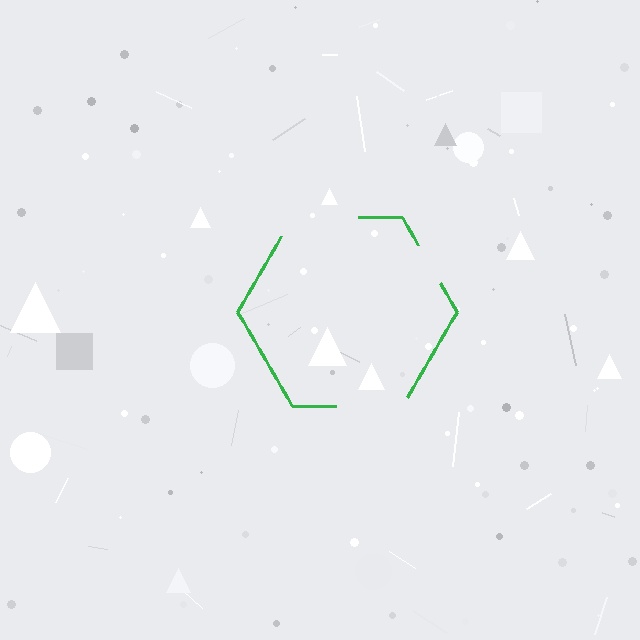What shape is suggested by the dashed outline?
The dashed outline suggests a hexagon.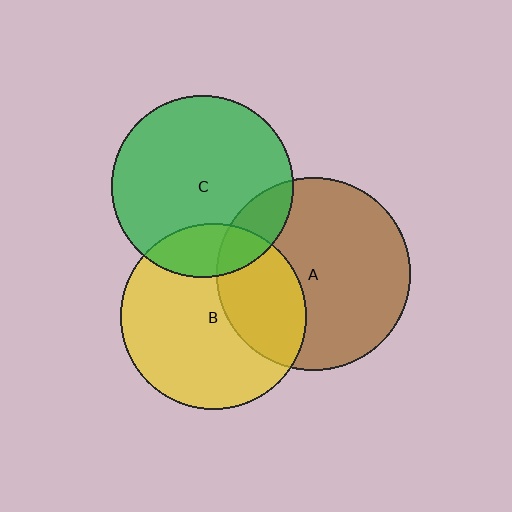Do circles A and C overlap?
Yes.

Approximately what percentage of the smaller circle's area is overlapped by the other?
Approximately 15%.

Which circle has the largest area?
Circle A (brown).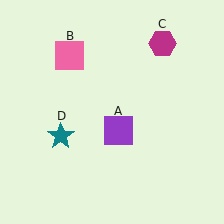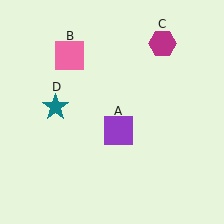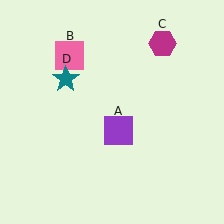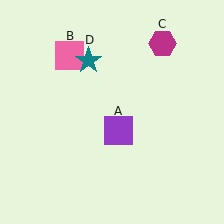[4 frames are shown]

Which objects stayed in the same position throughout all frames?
Purple square (object A) and pink square (object B) and magenta hexagon (object C) remained stationary.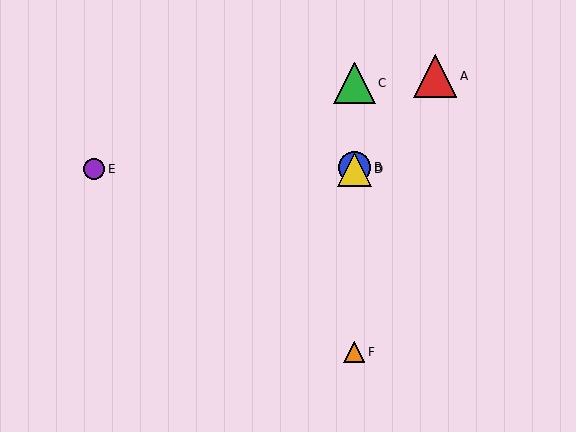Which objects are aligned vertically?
Objects B, C, D, F are aligned vertically.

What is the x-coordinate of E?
Object E is at x≈94.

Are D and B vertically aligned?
Yes, both are at x≈354.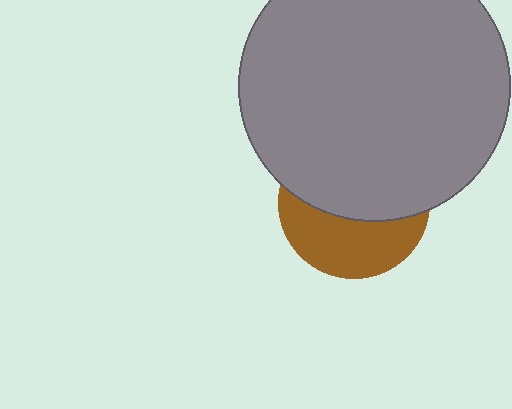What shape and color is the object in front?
The object in front is a gray circle.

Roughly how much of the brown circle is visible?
A small part of it is visible (roughly 42%).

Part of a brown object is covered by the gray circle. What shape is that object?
It is a circle.